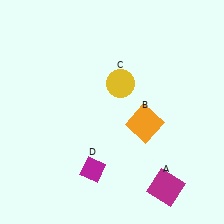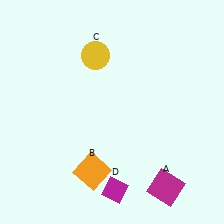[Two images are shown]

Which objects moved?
The objects that moved are: the orange square (B), the yellow circle (C), the magenta diamond (D).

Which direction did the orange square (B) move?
The orange square (B) moved left.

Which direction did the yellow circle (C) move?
The yellow circle (C) moved up.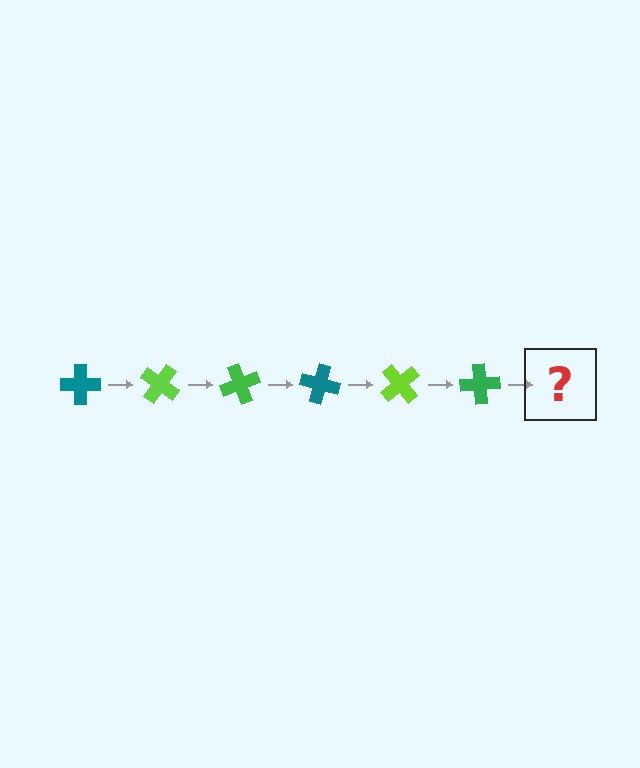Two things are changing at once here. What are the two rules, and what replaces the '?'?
The two rules are that it rotates 35 degrees each step and the color cycles through teal, lime, and green. The '?' should be a teal cross, rotated 210 degrees from the start.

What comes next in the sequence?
The next element should be a teal cross, rotated 210 degrees from the start.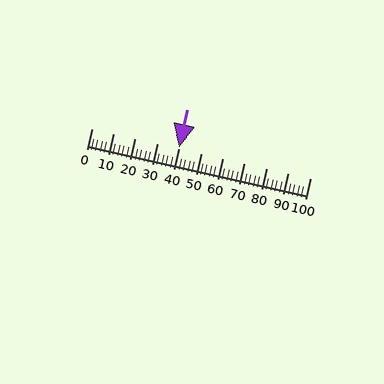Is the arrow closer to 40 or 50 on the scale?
The arrow is closer to 40.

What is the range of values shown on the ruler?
The ruler shows values from 0 to 100.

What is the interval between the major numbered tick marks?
The major tick marks are spaced 10 units apart.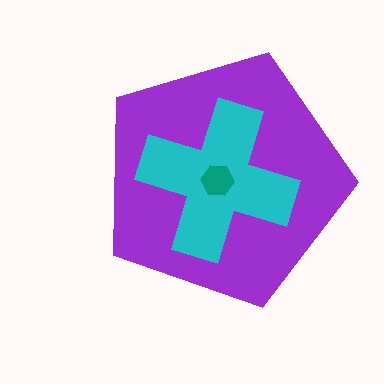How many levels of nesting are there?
3.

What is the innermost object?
The teal hexagon.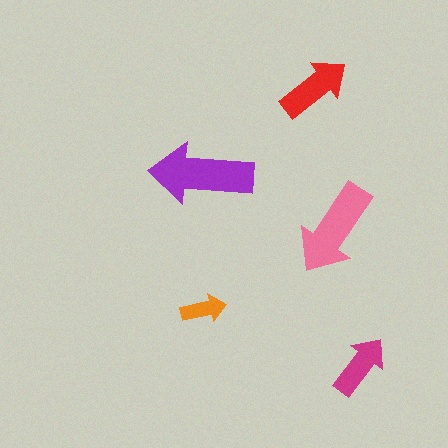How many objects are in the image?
There are 5 objects in the image.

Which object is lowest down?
The magenta arrow is bottommost.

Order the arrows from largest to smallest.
the purple one, the pink one, the red one, the magenta one, the orange one.